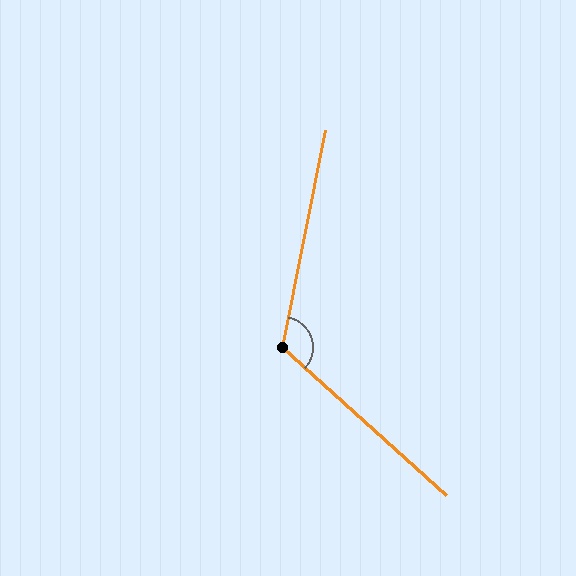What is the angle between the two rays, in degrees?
Approximately 121 degrees.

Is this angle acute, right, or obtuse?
It is obtuse.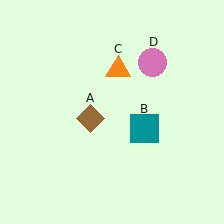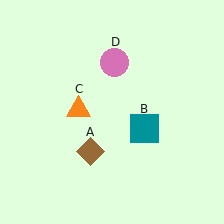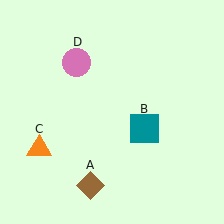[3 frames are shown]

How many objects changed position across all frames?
3 objects changed position: brown diamond (object A), orange triangle (object C), pink circle (object D).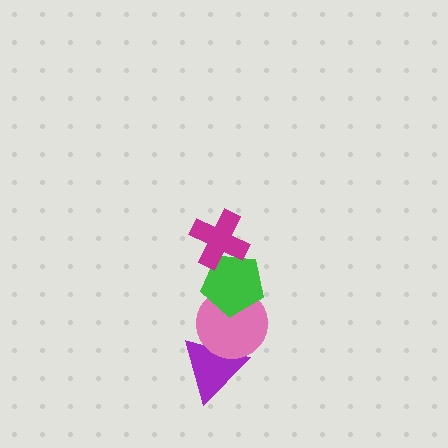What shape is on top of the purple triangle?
The pink circle is on top of the purple triangle.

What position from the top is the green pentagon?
The green pentagon is 2nd from the top.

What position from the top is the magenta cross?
The magenta cross is 1st from the top.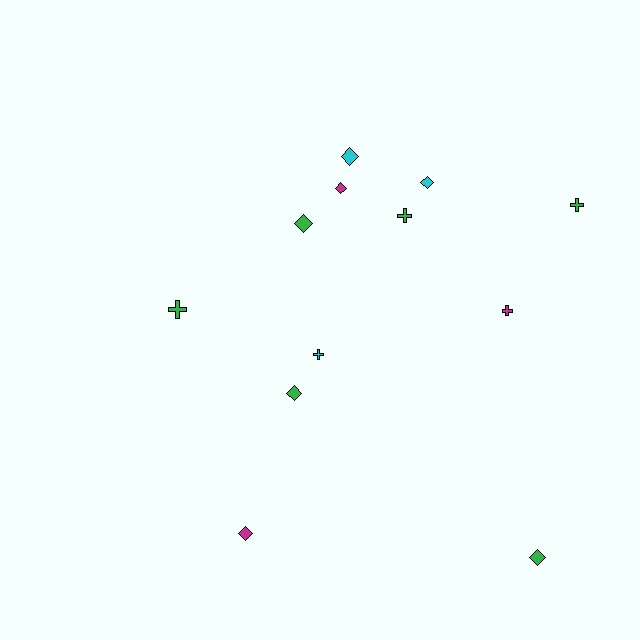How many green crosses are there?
There are 3 green crosses.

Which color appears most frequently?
Green, with 6 objects.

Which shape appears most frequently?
Diamond, with 7 objects.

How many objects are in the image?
There are 12 objects.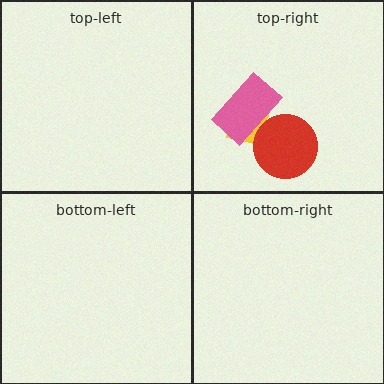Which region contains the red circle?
The top-right region.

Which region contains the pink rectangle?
The top-right region.